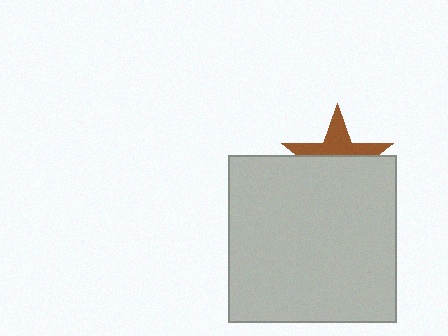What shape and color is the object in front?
The object in front is a light gray square.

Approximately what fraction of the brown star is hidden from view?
Roughly 58% of the brown star is hidden behind the light gray square.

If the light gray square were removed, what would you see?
You would see the complete brown star.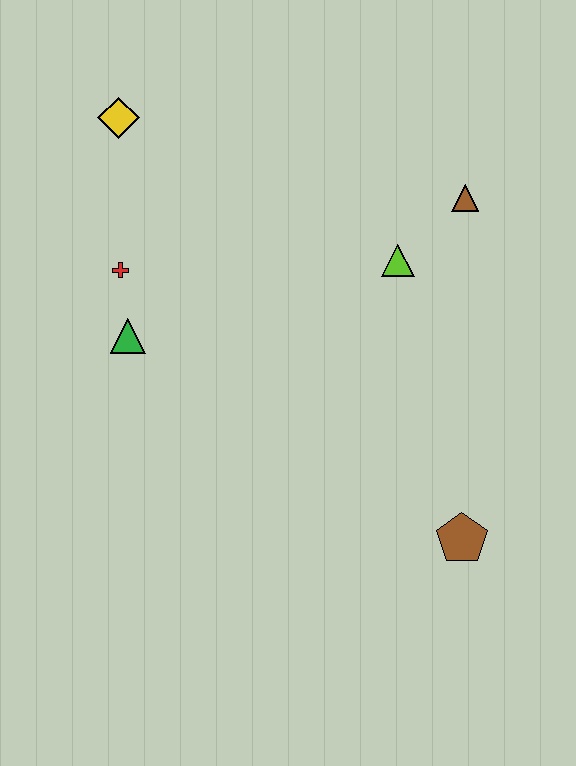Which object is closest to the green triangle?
The red cross is closest to the green triangle.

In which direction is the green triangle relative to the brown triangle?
The green triangle is to the left of the brown triangle.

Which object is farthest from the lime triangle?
The yellow diamond is farthest from the lime triangle.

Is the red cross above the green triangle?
Yes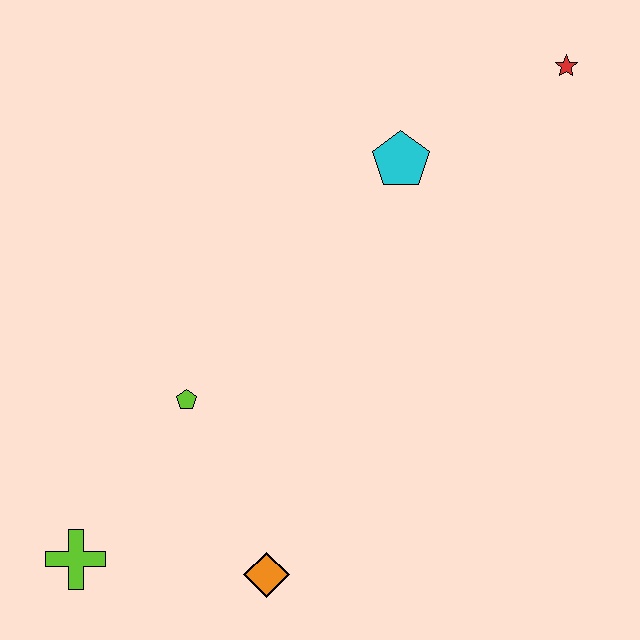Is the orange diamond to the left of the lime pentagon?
No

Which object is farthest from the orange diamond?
The red star is farthest from the orange diamond.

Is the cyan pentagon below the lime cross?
No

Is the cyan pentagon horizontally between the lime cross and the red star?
Yes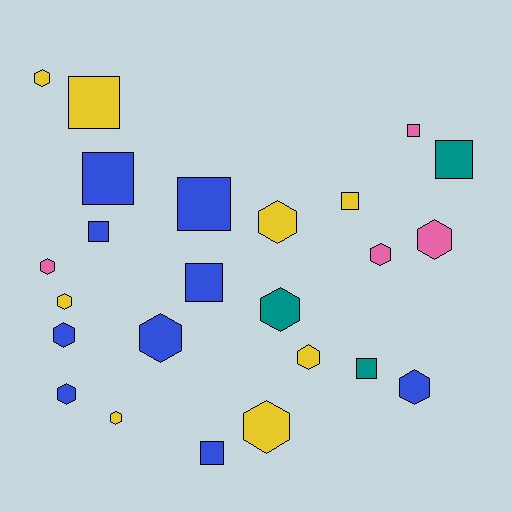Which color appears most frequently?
Blue, with 9 objects.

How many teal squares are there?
There are 2 teal squares.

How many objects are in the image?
There are 24 objects.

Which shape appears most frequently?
Hexagon, with 14 objects.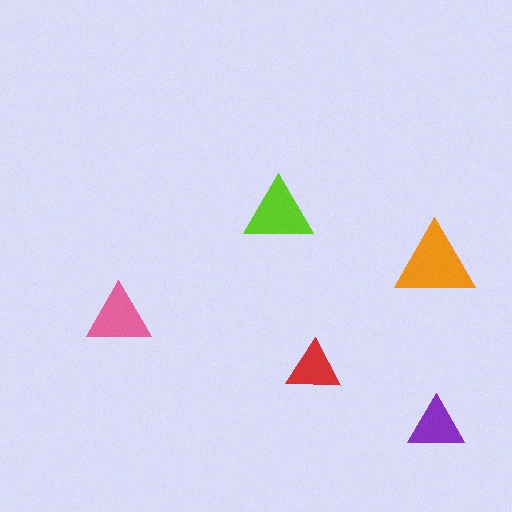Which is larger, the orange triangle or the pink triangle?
The orange one.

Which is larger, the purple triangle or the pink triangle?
The pink one.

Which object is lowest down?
The purple triangle is bottommost.